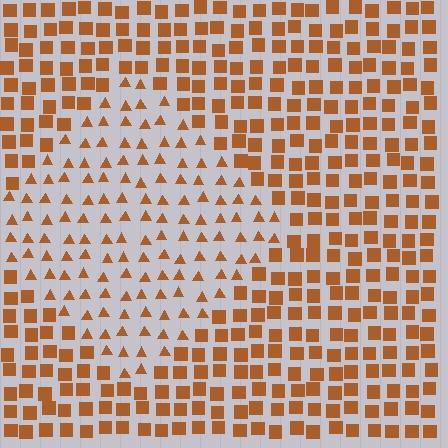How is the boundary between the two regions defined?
The boundary is defined by a change in element shape: triangles inside vs. squares outside. All elements share the same color and spacing.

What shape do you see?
I see a diamond.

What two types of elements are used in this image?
The image uses triangles inside the diamond region and squares outside it.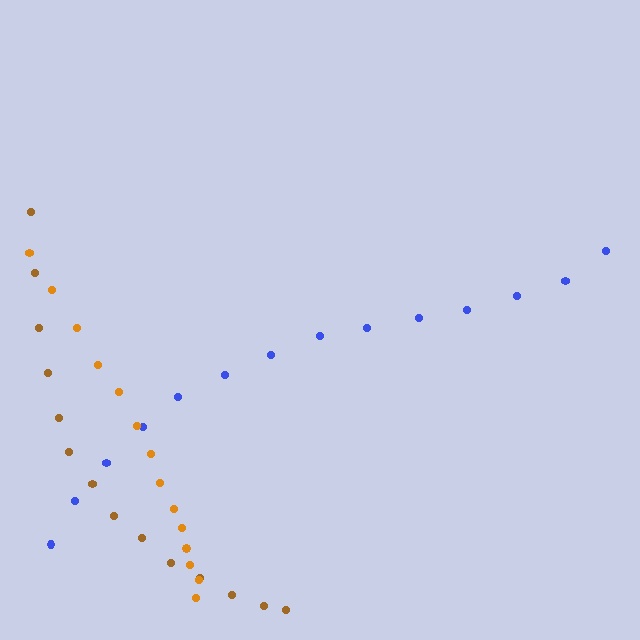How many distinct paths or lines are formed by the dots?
There are 3 distinct paths.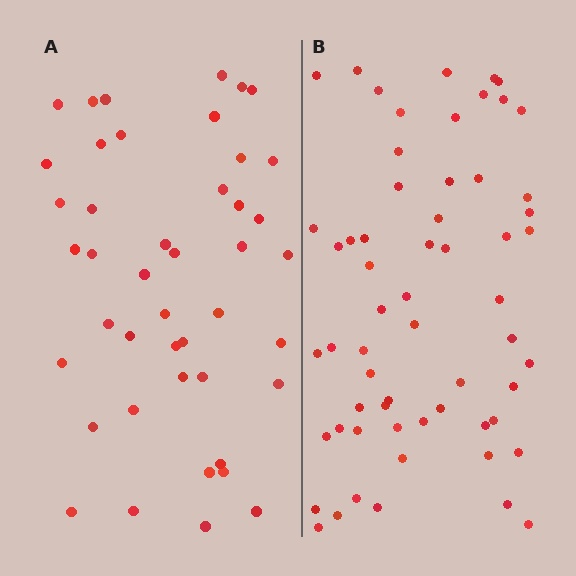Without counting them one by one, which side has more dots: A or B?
Region B (the right region) has more dots.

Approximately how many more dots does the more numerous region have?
Region B has approximately 15 more dots than region A.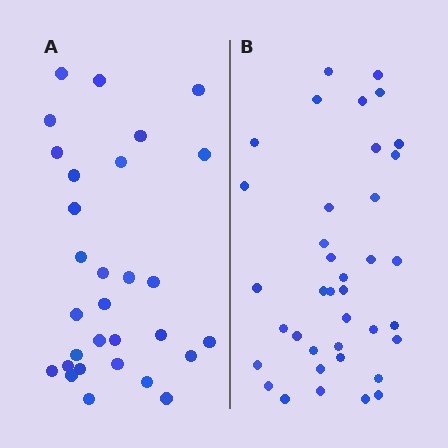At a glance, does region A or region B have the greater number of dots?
Region B (the right region) has more dots.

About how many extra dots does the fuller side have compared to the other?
Region B has roughly 8 or so more dots than region A.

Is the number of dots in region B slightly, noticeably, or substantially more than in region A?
Region B has noticeably more, but not dramatically so. The ratio is roughly 1.3 to 1.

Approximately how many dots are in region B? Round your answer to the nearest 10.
About 40 dots. (The exact count is 38, which rounds to 40.)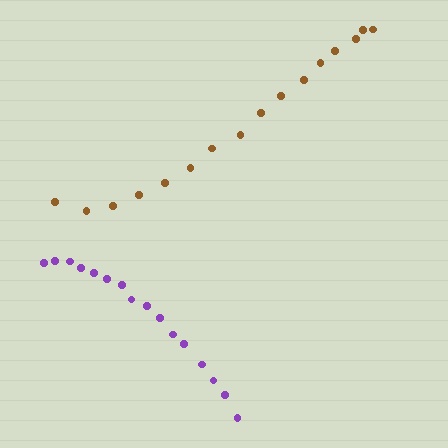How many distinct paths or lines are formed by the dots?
There are 2 distinct paths.